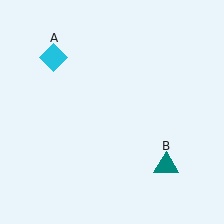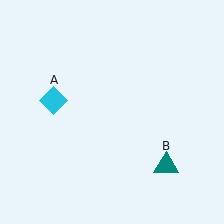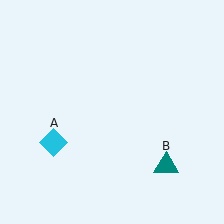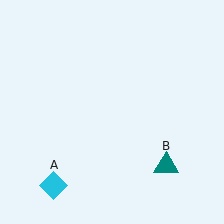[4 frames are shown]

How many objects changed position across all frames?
1 object changed position: cyan diamond (object A).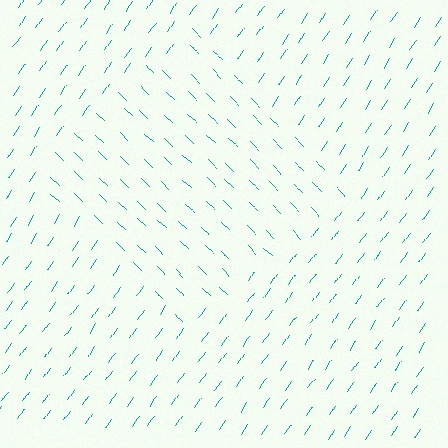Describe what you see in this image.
The image is filled with small teal line segments. A diamond region in the image has lines oriented differently from the surrounding lines, creating a visible texture boundary.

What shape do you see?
I see a diamond.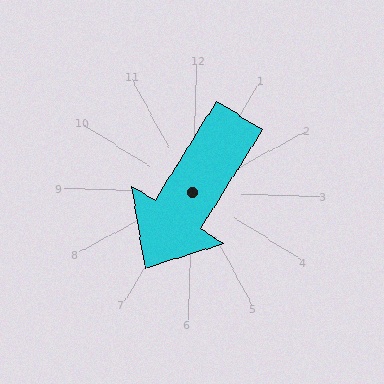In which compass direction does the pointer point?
Southwest.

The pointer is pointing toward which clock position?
Roughly 7 o'clock.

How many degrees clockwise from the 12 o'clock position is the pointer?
Approximately 210 degrees.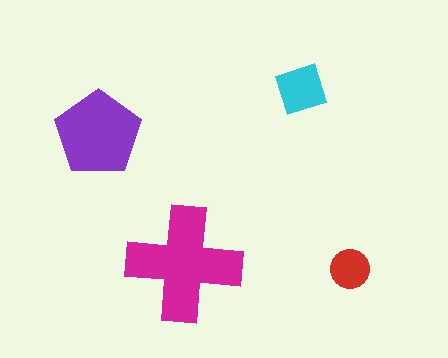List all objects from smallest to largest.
The red circle, the cyan diamond, the purple pentagon, the magenta cross.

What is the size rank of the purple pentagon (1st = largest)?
2nd.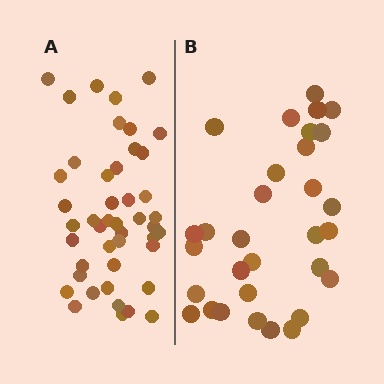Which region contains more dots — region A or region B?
Region A (the left region) has more dots.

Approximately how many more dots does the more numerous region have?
Region A has approximately 15 more dots than region B.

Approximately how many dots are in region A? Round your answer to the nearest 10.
About 40 dots. (The exact count is 45, which rounds to 40.)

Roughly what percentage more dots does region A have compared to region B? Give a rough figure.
About 45% more.